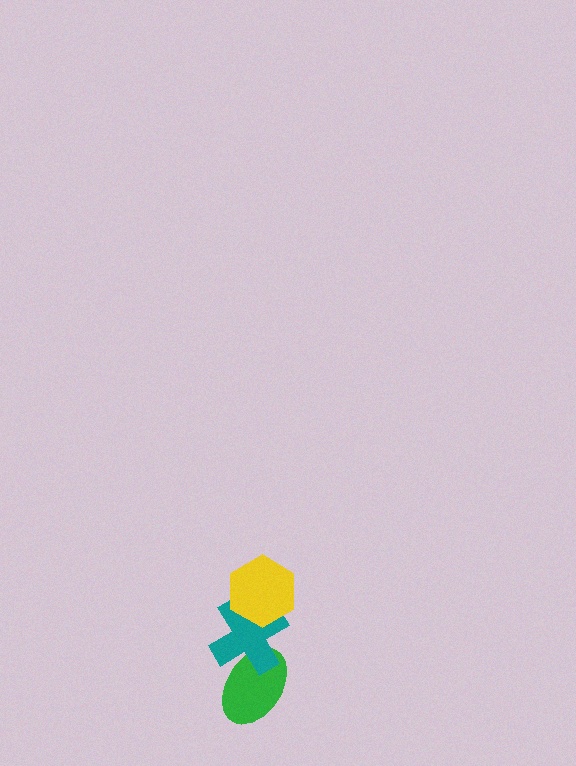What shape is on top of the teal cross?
The yellow hexagon is on top of the teal cross.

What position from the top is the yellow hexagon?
The yellow hexagon is 1st from the top.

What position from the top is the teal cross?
The teal cross is 2nd from the top.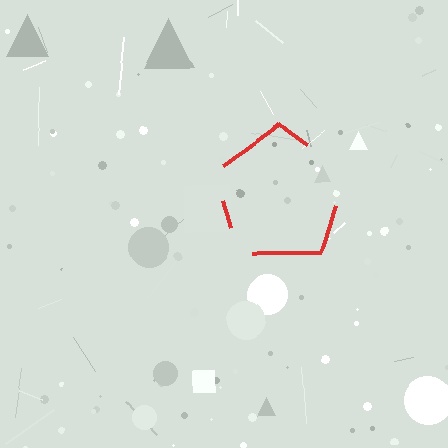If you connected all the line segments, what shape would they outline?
They would outline a pentagon.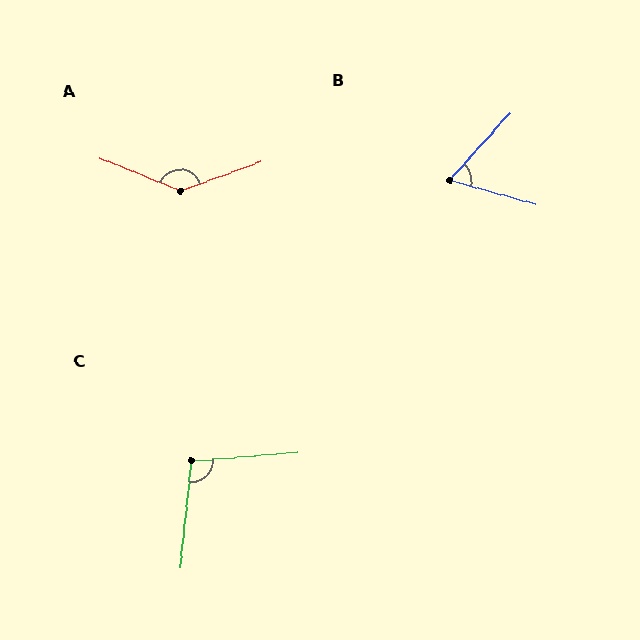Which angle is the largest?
A, at approximately 138 degrees.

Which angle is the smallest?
B, at approximately 63 degrees.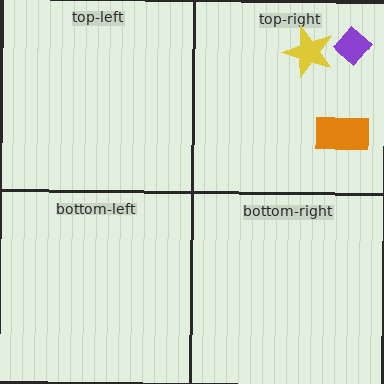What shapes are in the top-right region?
The orange rectangle, the yellow star, the purple diamond.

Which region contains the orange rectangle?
The top-right region.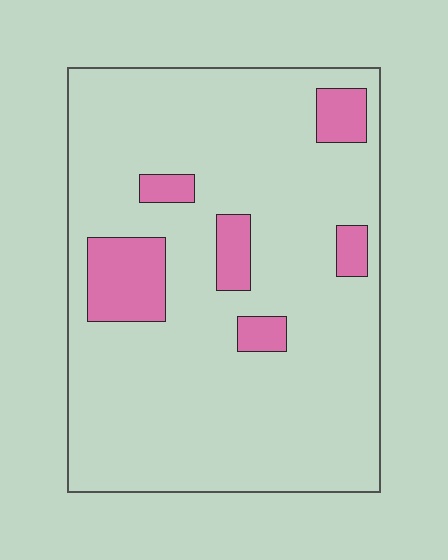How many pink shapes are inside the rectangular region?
6.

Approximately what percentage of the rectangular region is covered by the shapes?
Approximately 15%.